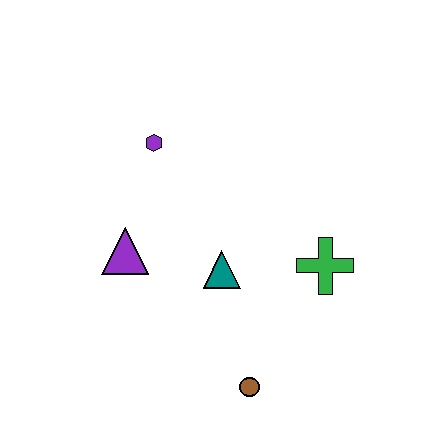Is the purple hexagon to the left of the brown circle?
Yes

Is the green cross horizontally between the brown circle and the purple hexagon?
No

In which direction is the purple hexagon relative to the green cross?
The purple hexagon is to the left of the green cross.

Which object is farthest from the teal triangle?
The purple hexagon is farthest from the teal triangle.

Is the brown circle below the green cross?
Yes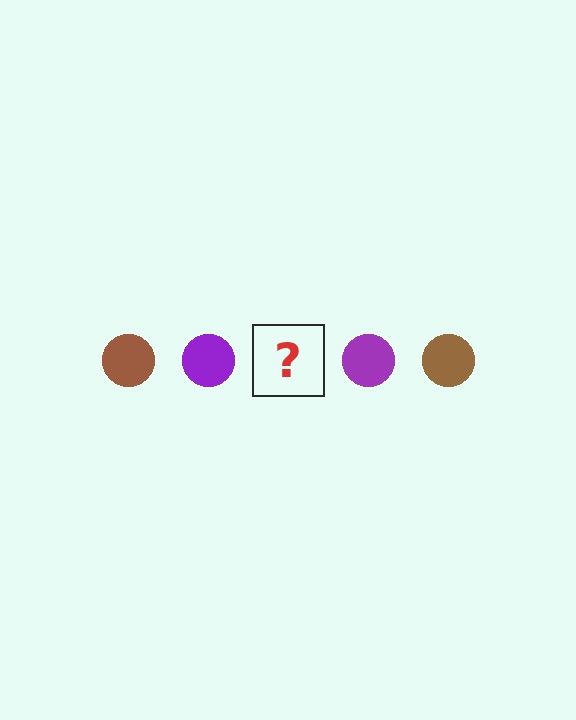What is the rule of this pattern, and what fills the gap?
The rule is that the pattern cycles through brown, purple circles. The gap should be filled with a brown circle.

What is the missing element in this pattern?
The missing element is a brown circle.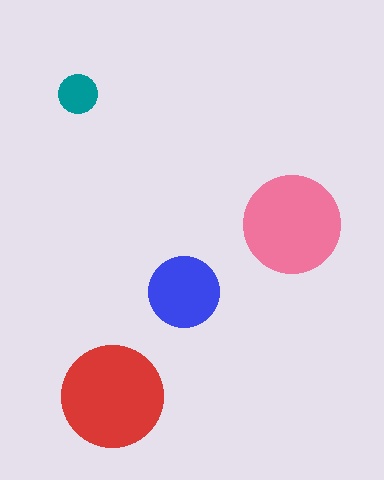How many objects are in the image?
There are 4 objects in the image.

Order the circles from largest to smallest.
the red one, the pink one, the blue one, the teal one.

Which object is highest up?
The teal circle is topmost.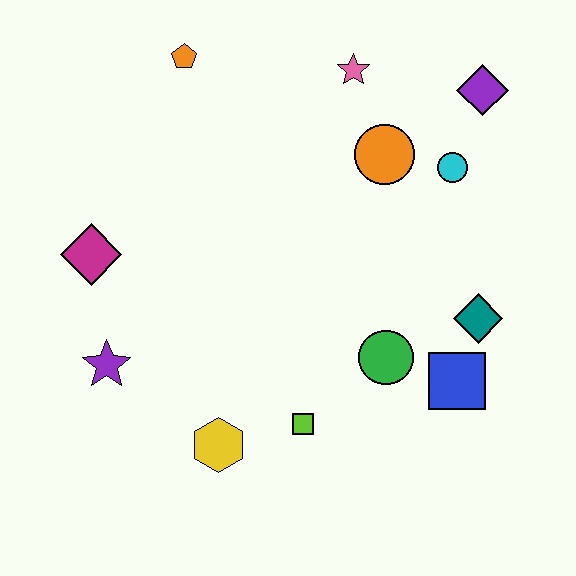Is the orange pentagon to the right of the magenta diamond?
Yes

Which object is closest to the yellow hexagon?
The lime square is closest to the yellow hexagon.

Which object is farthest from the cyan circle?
The purple star is farthest from the cyan circle.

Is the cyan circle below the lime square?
No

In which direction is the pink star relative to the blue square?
The pink star is above the blue square.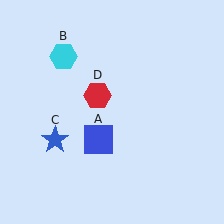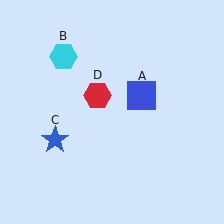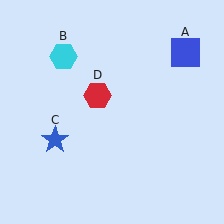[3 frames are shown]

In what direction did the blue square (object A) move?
The blue square (object A) moved up and to the right.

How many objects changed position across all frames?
1 object changed position: blue square (object A).